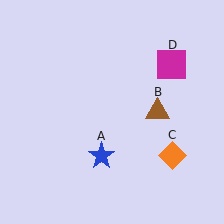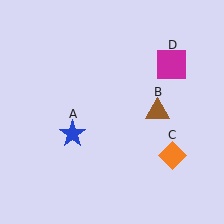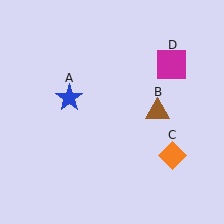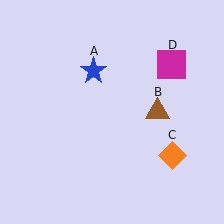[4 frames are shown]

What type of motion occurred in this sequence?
The blue star (object A) rotated clockwise around the center of the scene.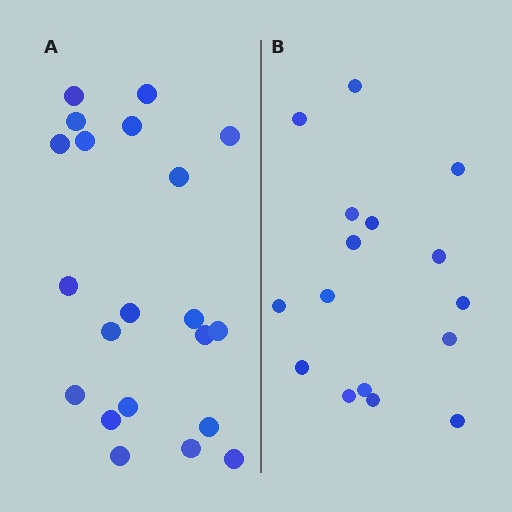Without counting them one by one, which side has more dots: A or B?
Region A (the left region) has more dots.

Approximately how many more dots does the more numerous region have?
Region A has about 5 more dots than region B.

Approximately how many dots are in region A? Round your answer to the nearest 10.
About 20 dots. (The exact count is 21, which rounds to 20.)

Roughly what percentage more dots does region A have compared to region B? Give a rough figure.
About 30% more.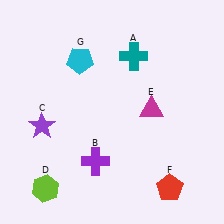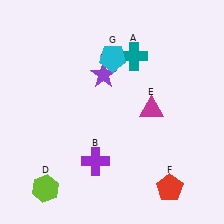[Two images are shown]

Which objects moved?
The objects that moved are: the purple star (C), the cyan pentagon (G).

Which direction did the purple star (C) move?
The purple star (C) moved right.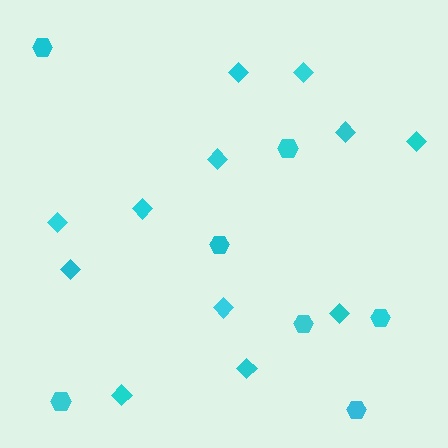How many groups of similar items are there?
There are 2 groups: one group of diamonds (12) and one group of hexagons (7).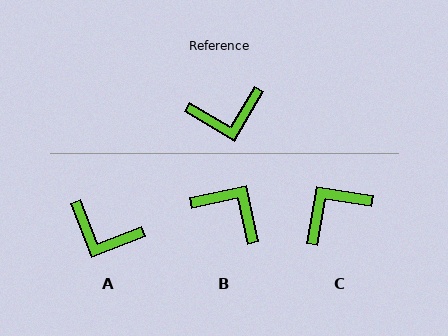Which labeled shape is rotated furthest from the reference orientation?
C, about 158 degrees away.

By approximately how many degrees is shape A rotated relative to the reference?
Approximately 38 degrees clockwise.